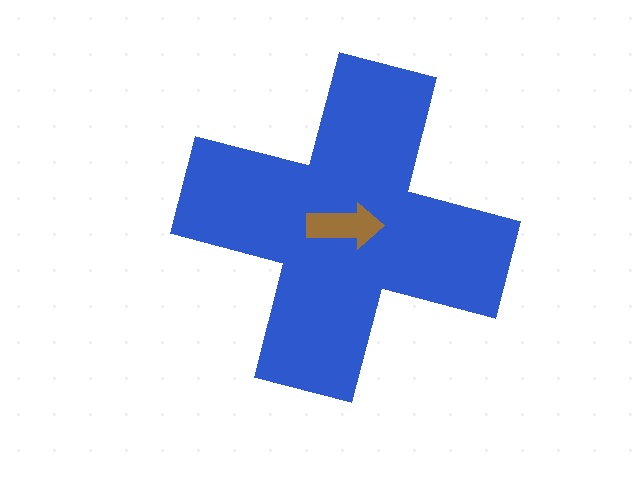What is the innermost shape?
The brown arrow.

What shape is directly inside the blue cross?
The brown arrow.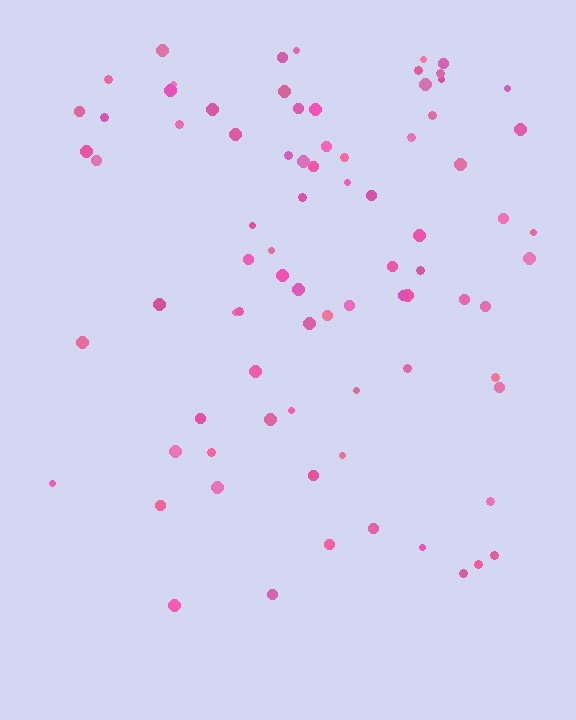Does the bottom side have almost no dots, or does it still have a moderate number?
Still a moderate number, just noticeably fewer than the top.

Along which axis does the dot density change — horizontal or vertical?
Vertical.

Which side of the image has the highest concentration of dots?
The top.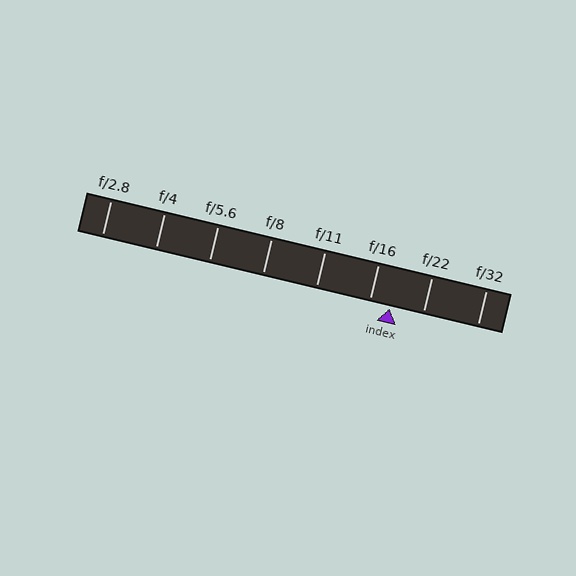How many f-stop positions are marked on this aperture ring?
There are 8 f-stop positions marked.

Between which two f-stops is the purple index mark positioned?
The index mark is between f/16 and f/22.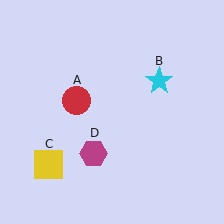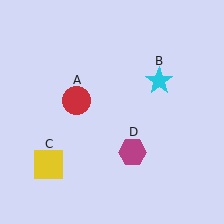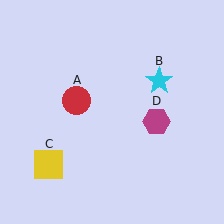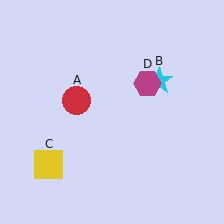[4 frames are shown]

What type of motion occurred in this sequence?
The magenta hexagon (object D) rotated counterclockwise around the center of the scene.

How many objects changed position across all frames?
1 object changed position: magenta hexagon (object D).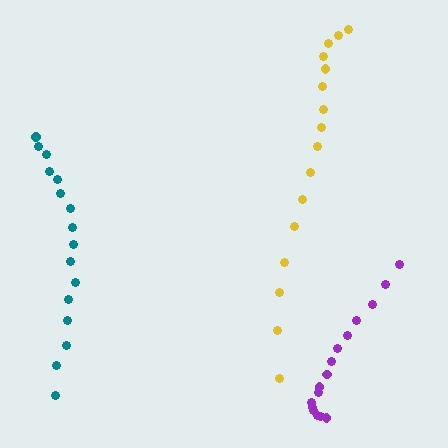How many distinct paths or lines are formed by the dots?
There are 3 distinct paths.